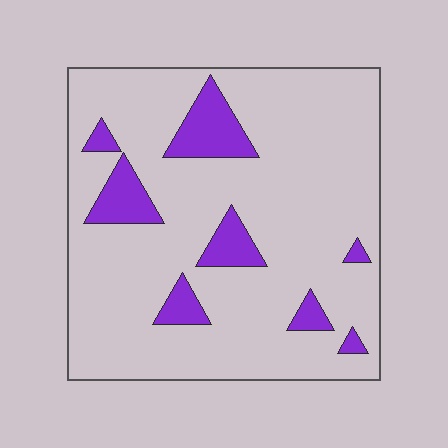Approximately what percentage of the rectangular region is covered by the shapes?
Approximately 15%.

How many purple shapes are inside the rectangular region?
8.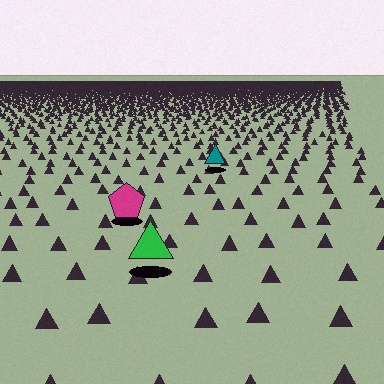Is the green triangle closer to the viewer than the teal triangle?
Yes. The green triangle is closer — you can tell from the texture gradient: the ground texture is coarser near it.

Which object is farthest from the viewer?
The teal triangle is farthest from the viewer. It appears smaller and the ground texture around it is denser.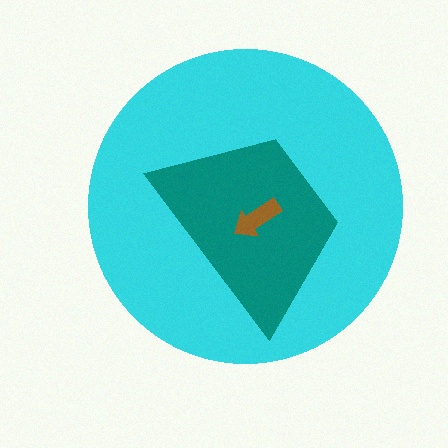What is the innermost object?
The brown arrow.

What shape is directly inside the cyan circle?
The teal trapezoid.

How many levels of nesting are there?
3.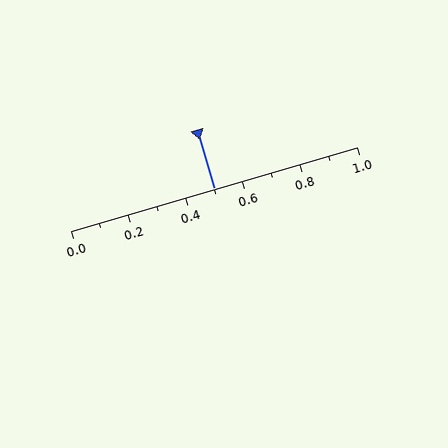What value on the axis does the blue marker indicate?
The marker indicates approximately 0.5.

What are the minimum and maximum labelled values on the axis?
The axis runs from 0.0 to 1.0.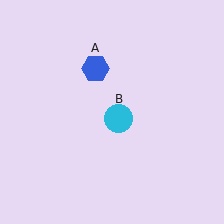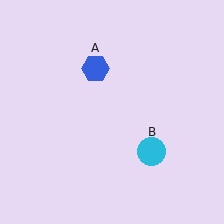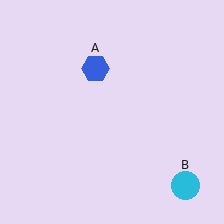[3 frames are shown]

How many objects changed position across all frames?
1 object changed position: cyan circle (object B).